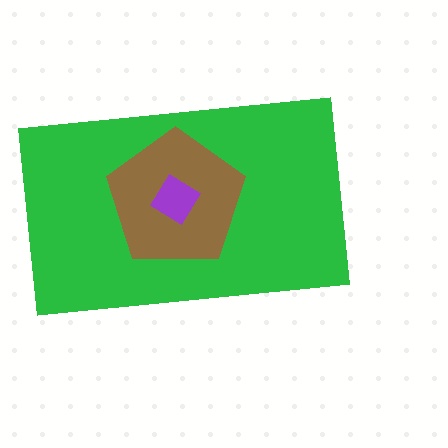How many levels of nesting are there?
3.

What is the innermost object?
The purple diamond.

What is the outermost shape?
The green rectangle.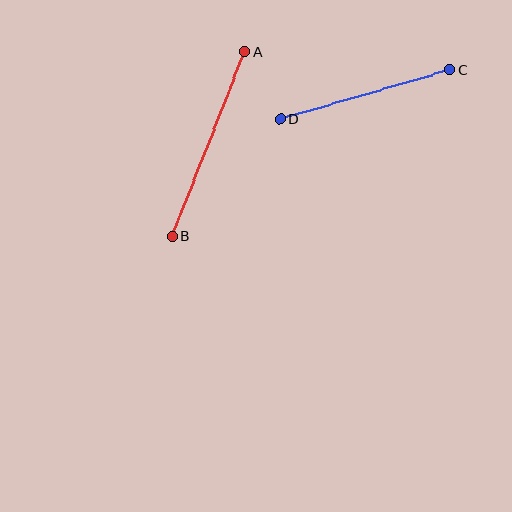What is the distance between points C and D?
The distance is approximately 177 pixels.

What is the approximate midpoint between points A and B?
The midpoint is at approximately (208, 144) pixels.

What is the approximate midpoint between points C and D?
The midpoint is at approximately (365, 95) pixels.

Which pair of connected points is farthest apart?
Points A and B are farthest apart.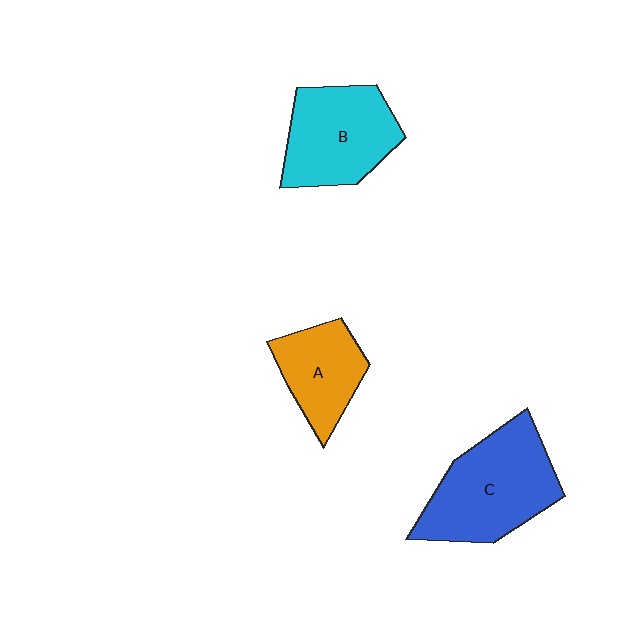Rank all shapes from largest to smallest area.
From largest to smallest: C (blue), B (cyan), A (orange).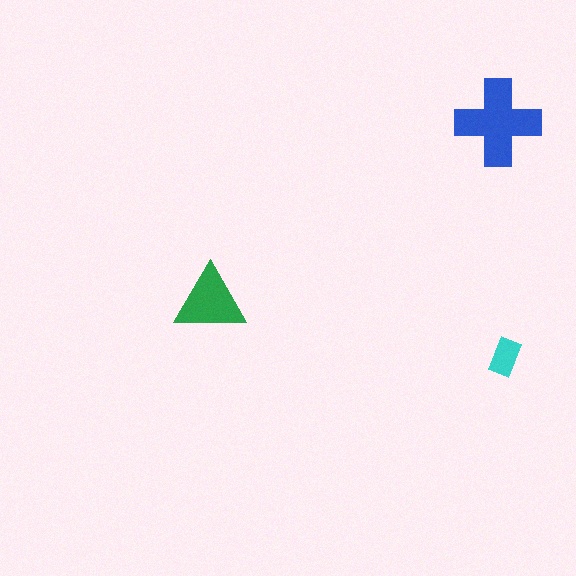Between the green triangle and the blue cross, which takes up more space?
The blue cross.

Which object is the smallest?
The cyan rectangle.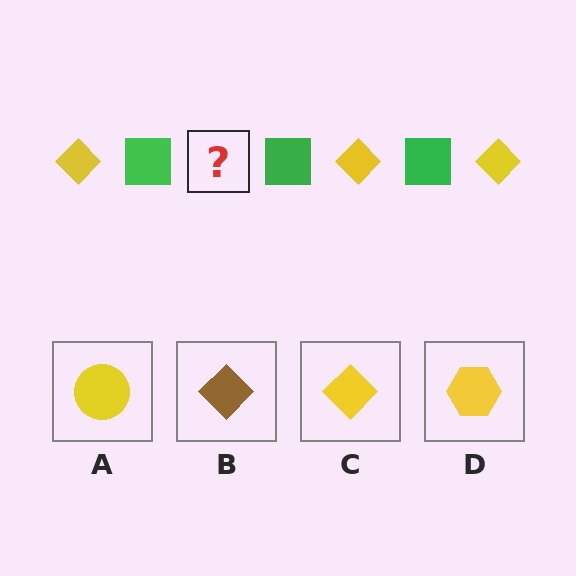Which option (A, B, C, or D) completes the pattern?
C.